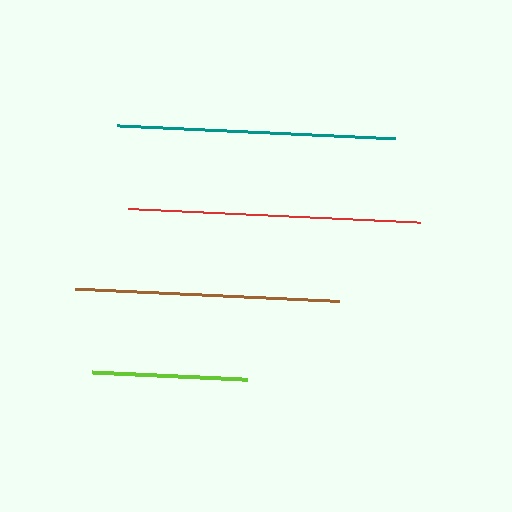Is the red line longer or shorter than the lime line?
The red line is longer than the lime line.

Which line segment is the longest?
The red line is the longest at approximately 292 pixels.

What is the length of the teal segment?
The teal segment is approximately 279 pixels long.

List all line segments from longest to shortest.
From longest to shortest: red, teal, brown, lime.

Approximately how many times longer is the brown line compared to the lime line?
The brown line is approximately 1.7 times the length of the lime line.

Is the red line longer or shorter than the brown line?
The red line is longer than the brown line.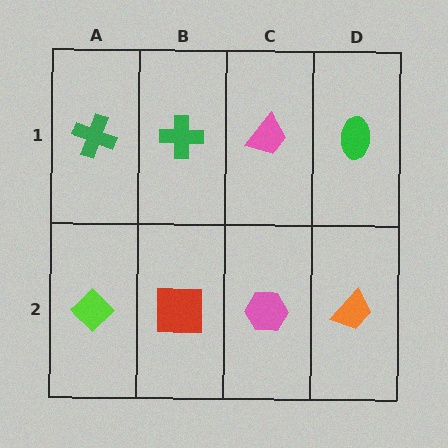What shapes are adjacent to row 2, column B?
A green cross (row 1, column B), a lime diamond (row 2, column A), a pink hexagon (row 2, column C).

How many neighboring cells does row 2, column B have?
3.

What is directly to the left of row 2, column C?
A red square.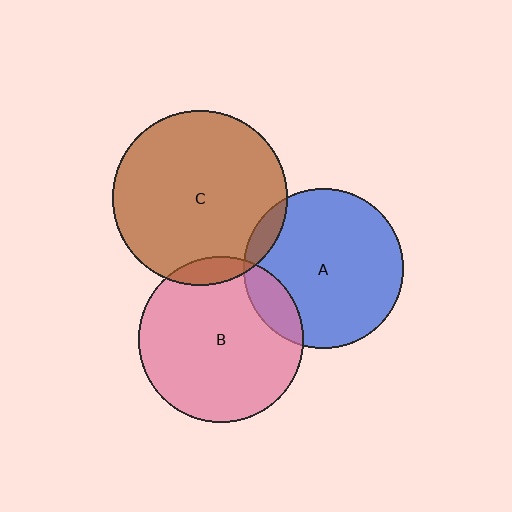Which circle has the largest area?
Circle C (brown).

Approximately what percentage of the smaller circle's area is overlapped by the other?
Approximately 10%.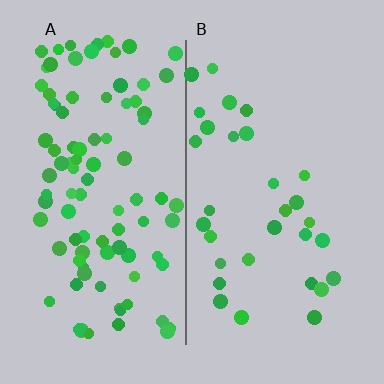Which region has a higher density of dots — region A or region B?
A (the left).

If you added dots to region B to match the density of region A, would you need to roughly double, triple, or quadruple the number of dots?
Approximately triple.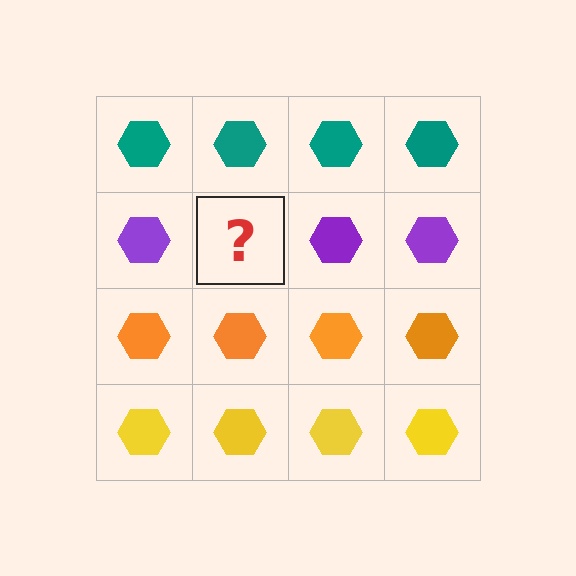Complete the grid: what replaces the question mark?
The question mark should be replaced with a purple hexagon.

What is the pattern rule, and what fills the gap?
The rule is that each row has a consistent color. The gap should be filled with a purple hexagon.